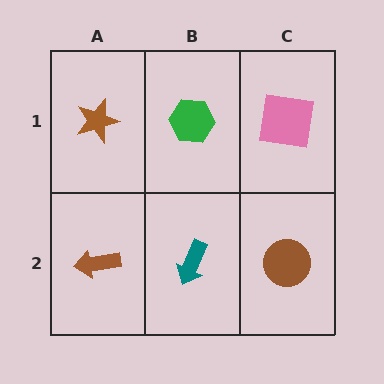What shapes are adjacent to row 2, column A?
A brown star (row 1, column A), a teal arrow (row 2, column B).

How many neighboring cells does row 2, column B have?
3.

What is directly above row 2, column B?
A green hexagon.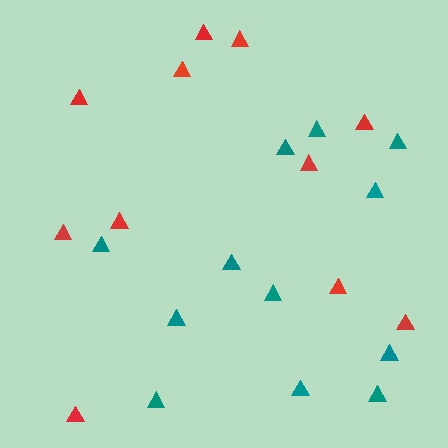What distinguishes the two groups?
There are 2 groups: one group of red triangles (11) and one group of teal triangles (12).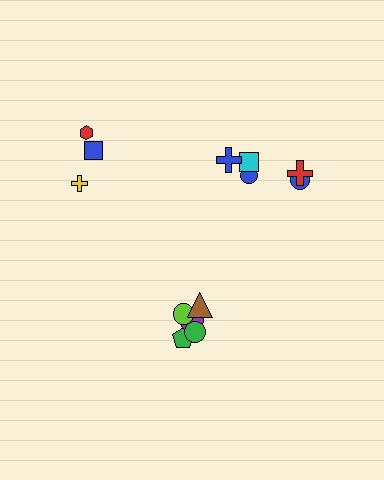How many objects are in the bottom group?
There are 5 objects.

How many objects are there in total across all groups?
There are 13 objects.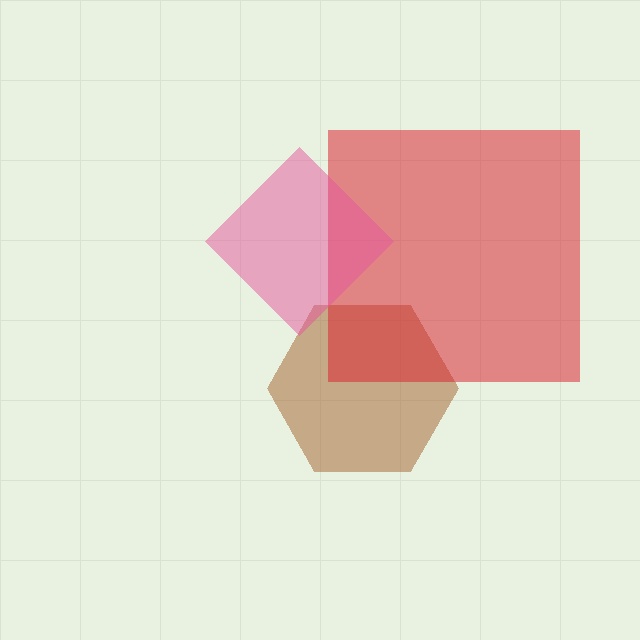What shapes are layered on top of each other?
The layered shapes are: a brown hexagon, a red square, a pink diamond.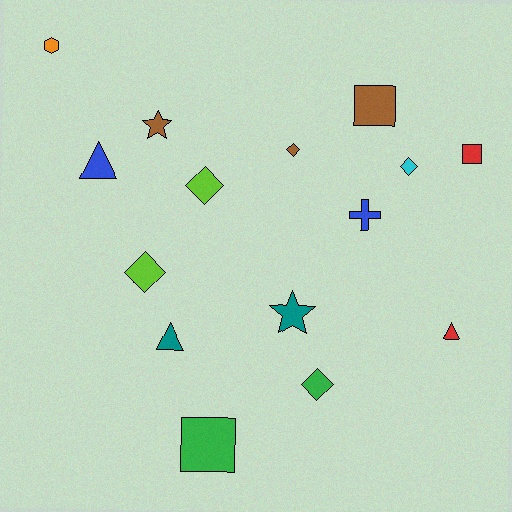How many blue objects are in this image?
There are 2 blue objects.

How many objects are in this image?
There are 15 objects.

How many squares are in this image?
There are 3 squares.